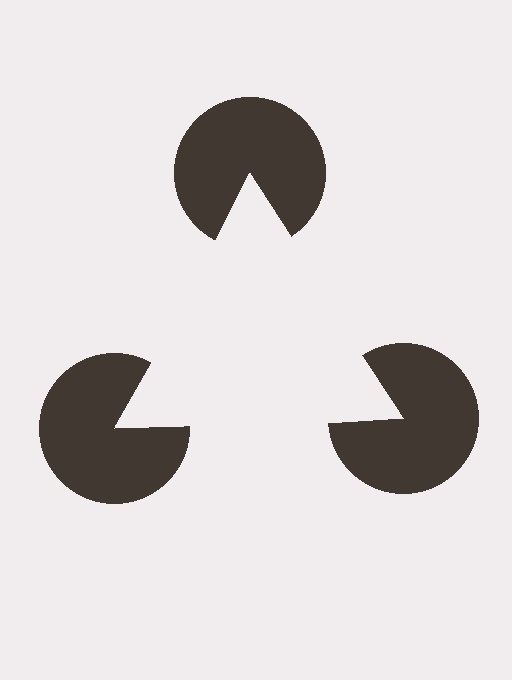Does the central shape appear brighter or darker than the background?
It typically appears slightly brighter than the background, even though no actual brightness change is drawn.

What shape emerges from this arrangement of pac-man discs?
An illusory triangle — its edges are inferred from the aligned wedge cuts in the pac-man discs, not physically drawn.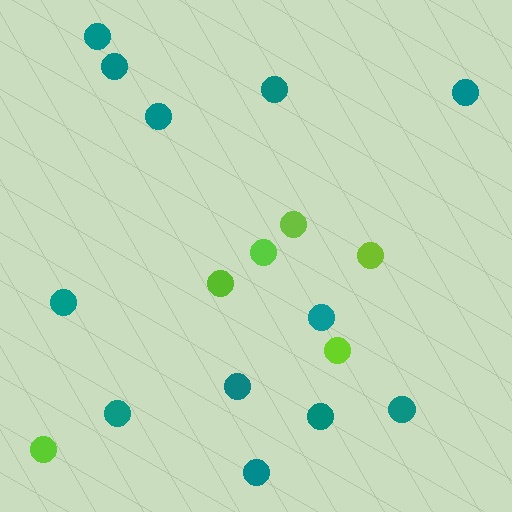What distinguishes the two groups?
There are 2 groups: one group of teal circles (12) and one group of lime circles (6).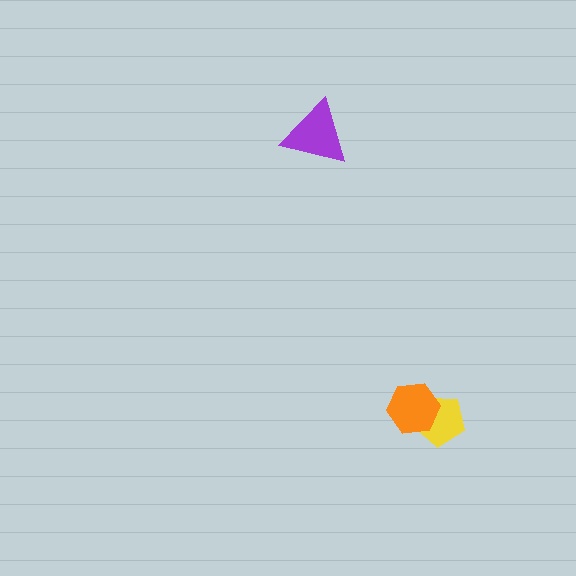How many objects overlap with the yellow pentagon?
1 object overlaps with the yellow pentagon.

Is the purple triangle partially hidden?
No, no other shape covers it.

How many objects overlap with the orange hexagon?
1 object overlaps with the orange hexagon.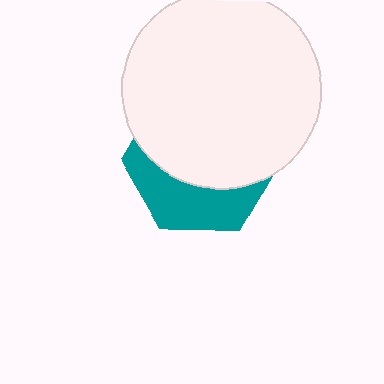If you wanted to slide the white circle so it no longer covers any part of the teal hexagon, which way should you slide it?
Slide it up — that is the most direct way to separate the two shapes.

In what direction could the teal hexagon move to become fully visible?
The teal hexagon could move down. That would shift it out from behind the white circle entirely.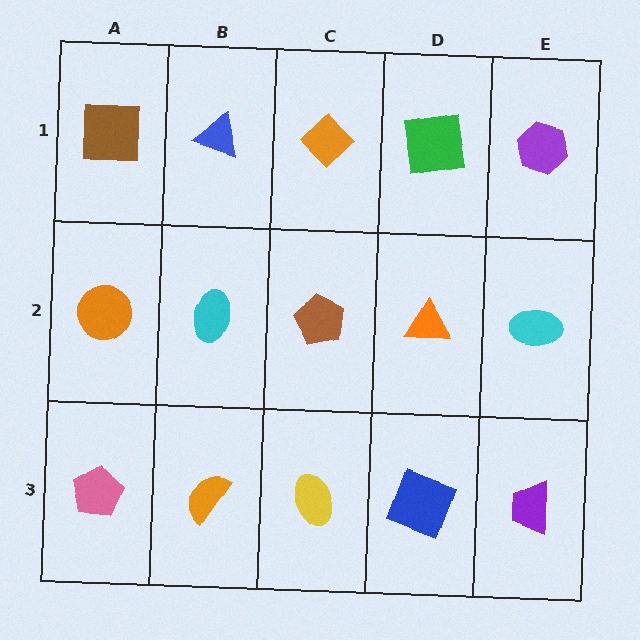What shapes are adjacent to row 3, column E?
A cyan ellipse (row 2, column E), a blue square (row 3, column D).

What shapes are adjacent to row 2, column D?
A green square (row 1, column D), a blue square (row 3, column D), a brown pentagon (row 2, column C), a cyan ellipse (row 2, column E).